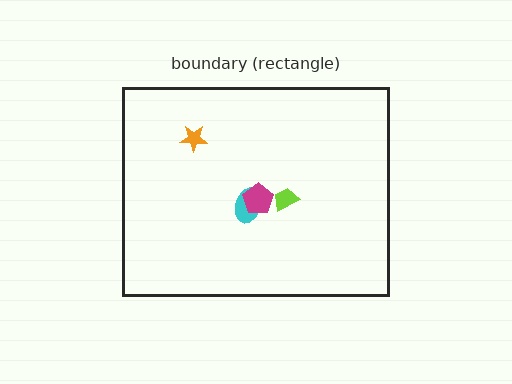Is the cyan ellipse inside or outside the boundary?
Inside.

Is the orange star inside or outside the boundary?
Inside.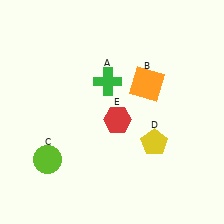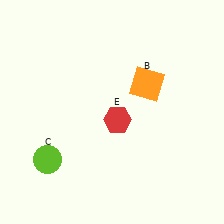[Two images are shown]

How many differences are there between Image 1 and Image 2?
There are 2 differences between the two images.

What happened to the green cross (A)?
The green cross (A) was removed in Image 2. It was in the top-left area of Image 1.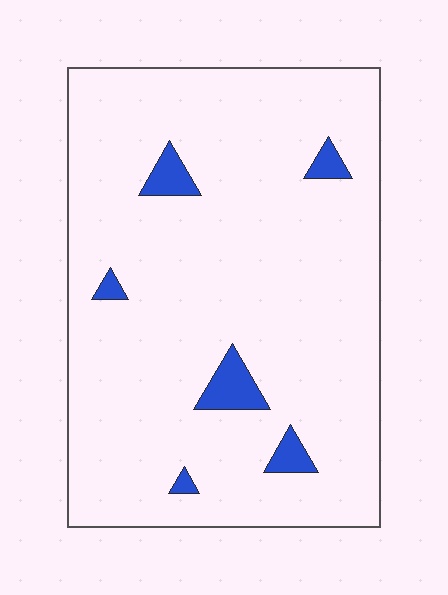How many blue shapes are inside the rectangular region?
6.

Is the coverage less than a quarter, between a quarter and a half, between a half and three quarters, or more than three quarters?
Less than a quarter.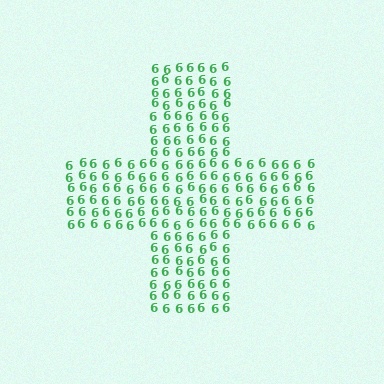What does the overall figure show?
The overall figure shows a cross.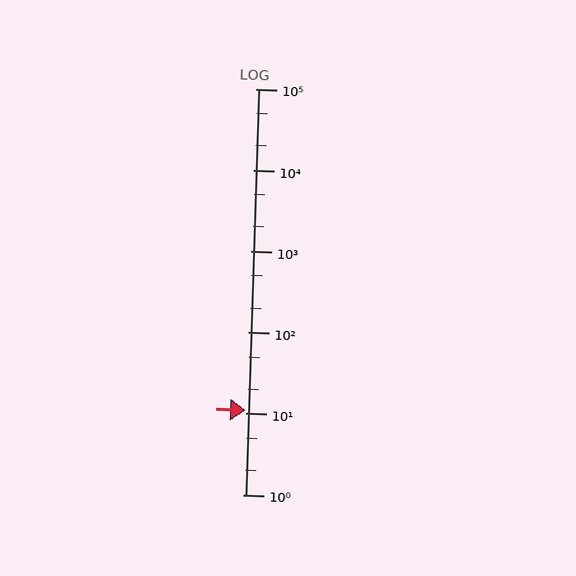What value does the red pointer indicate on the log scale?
The pointer indicates approximately 11.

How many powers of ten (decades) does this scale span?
The scale spans 5 decades, from 1 to 100000.